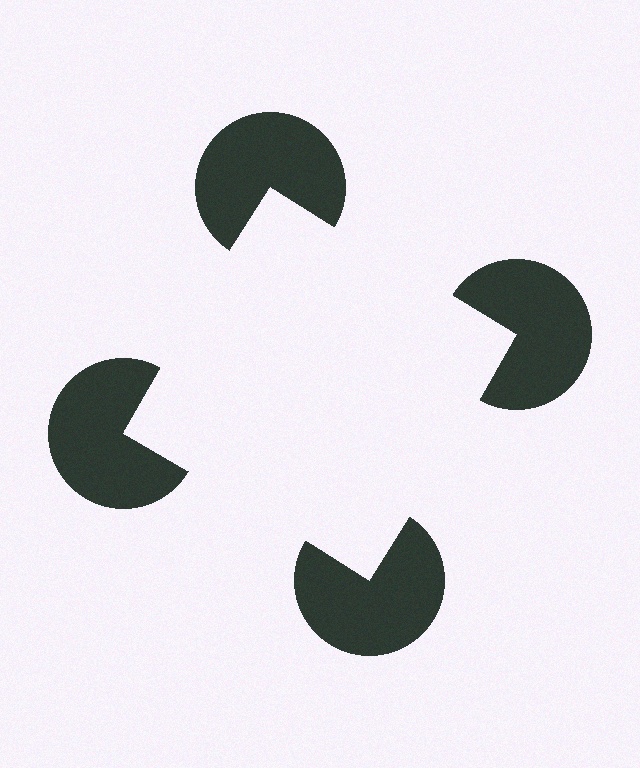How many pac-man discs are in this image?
There are 4 — one at each vertex of the illusory square.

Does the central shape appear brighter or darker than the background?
It typically appears slightly brighter than the background, even though no actual brightness change is drawn.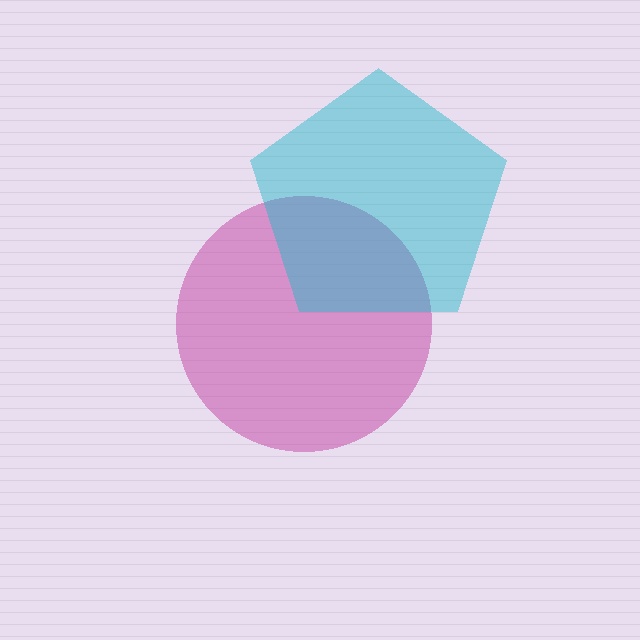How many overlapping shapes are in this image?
There are 2 overlapping shapes in the image.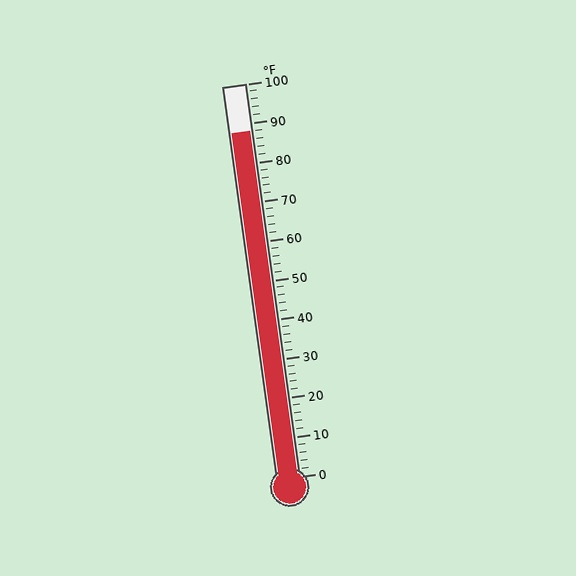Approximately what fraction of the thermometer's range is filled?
The thermometer is filled to approximately 90% of its range.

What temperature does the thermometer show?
The thermometer shows approximately 88°F.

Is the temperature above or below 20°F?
The temperature is above 20°F.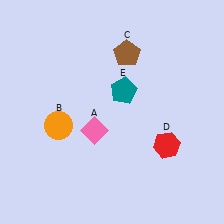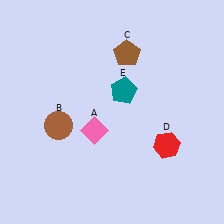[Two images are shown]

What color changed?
The circle (B) changed from orange in Image 1 to brown in Image 2.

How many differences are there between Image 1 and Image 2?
There is 1 difference between the two images.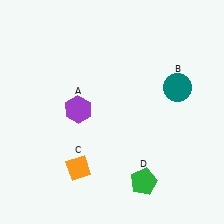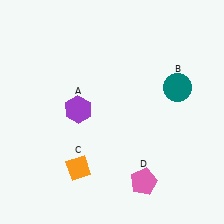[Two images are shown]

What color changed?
The pentagon (D) changed from green in Image 1 to pink in Image 2.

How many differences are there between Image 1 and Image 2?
There is 1 difference between the two images.